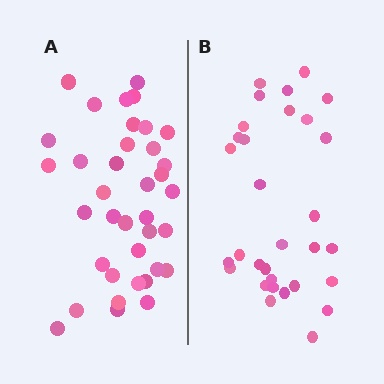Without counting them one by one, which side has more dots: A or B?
Region A (the left region) has more dots.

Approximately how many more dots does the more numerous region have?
Region A has about 6 more dots than region B.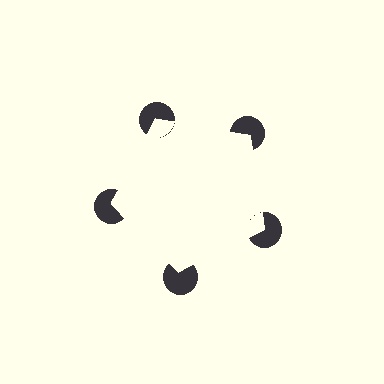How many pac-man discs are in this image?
There are 5 — one at each vertex of the illusory pentagon.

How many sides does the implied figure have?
5 sides.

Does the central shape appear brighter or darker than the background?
It typically appears slightly brighter than the background, even though no actual brightness change is drawn.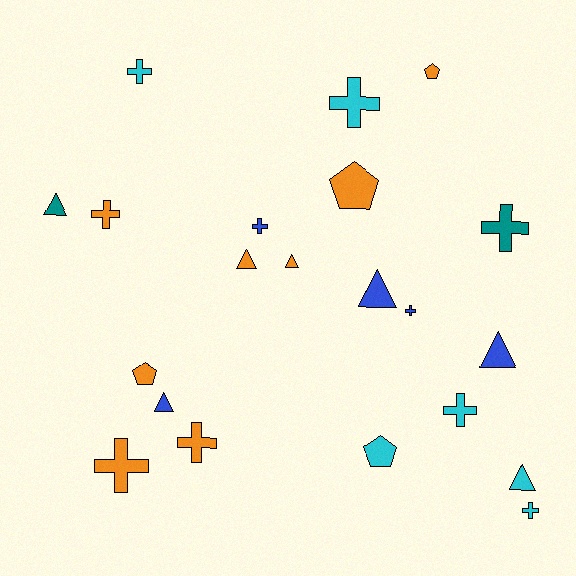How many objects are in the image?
There are 21 objects.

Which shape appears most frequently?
Cross, with 10 objects.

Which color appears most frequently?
Orange, with 8 objects.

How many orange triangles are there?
There are 2 orange triangles.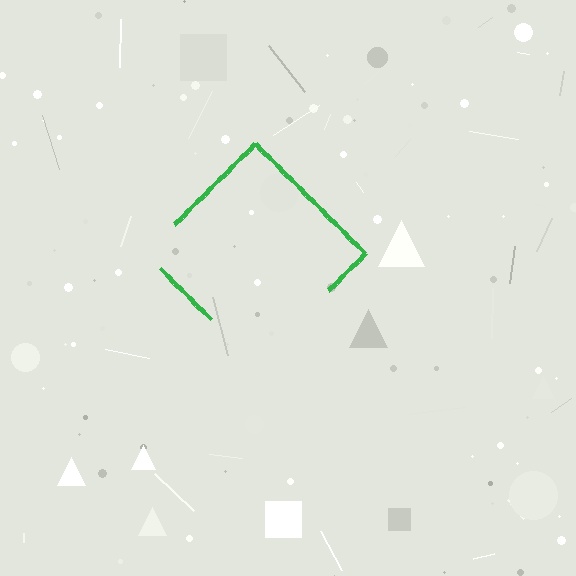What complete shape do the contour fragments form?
The contour fragments form a diamond.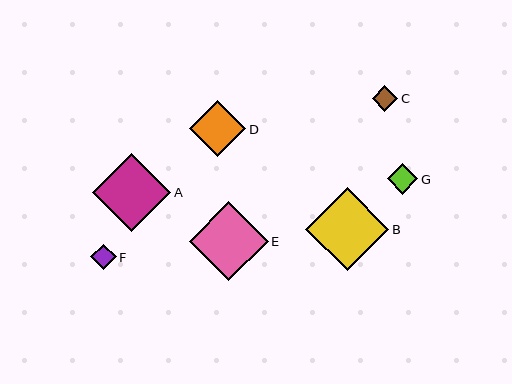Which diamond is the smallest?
Diamond F is the smallest with a size of approximately 25 pixels.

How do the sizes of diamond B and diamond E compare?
Diamond B and diamond E are approximately the same size.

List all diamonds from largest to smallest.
From largest to smallest: B, E, A, D, G, C, F.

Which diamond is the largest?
Diamond B is the largest with a size of approximately 83 pixels.